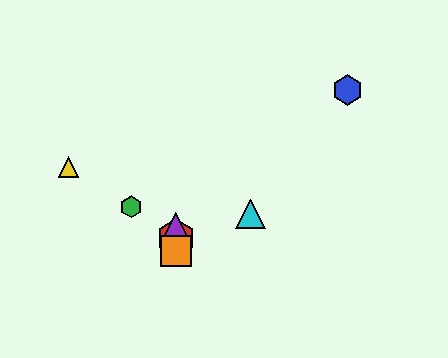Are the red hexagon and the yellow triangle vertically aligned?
No, the red hexagon is at x≈176 and the yellow triangle is at x≈69.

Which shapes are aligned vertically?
The red hexagon, the purple triangle, the orange square are aligned vertically.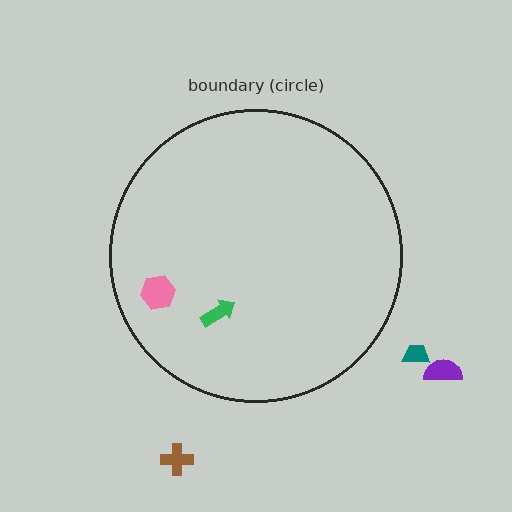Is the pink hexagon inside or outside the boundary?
Inside.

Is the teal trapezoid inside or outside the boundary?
Outside.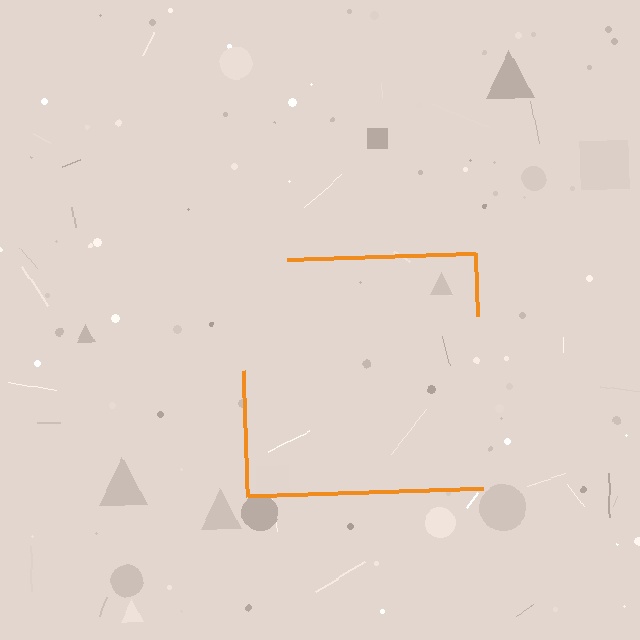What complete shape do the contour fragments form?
The contour fragments form a square.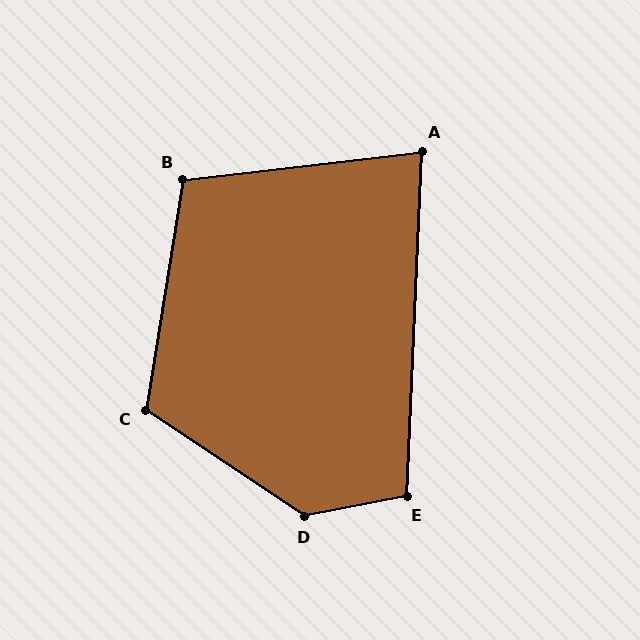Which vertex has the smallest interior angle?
A, at approximately 81 degrees.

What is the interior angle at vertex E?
Approximately 103 degrees (obtuse).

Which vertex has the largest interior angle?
D, at approximately 135 degrees.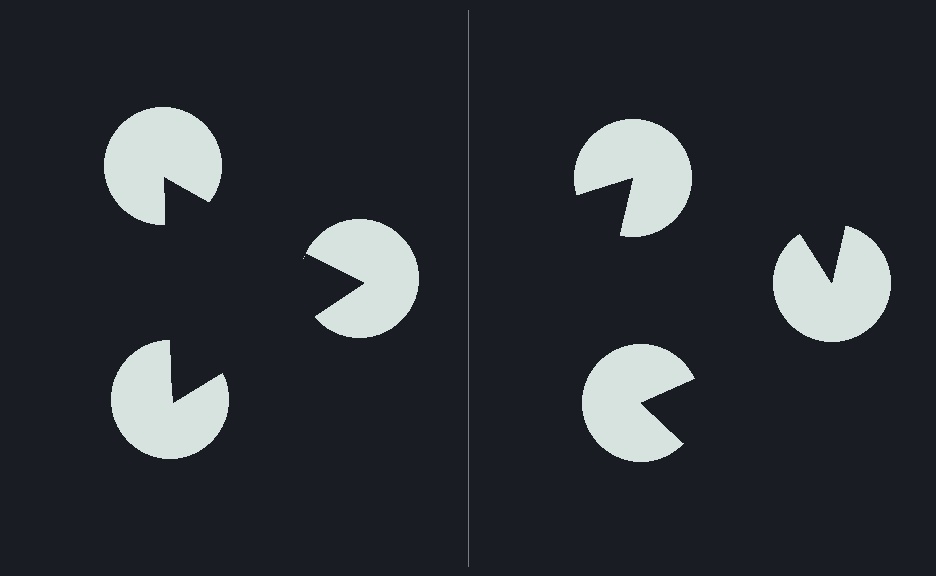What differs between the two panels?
The pac-man discs are positioned identically on both sides; only the wedge orientations differ. On the left they align to a triangle; on the right they are misaligned.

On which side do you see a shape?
An illusory triangle appears on the left side. On the right side the wedge cuts are rotated, so no coherent shape forms.